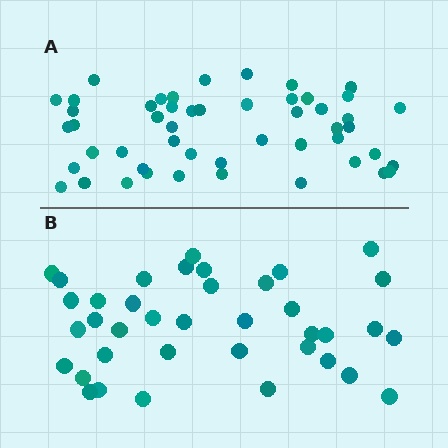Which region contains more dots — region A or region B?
Region A (the top region) has more dots.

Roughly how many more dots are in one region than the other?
Region A has roughly 12 or so more dots than region B.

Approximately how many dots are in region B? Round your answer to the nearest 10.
About 40 dots. (The exact count is 38, which rounds to 40.)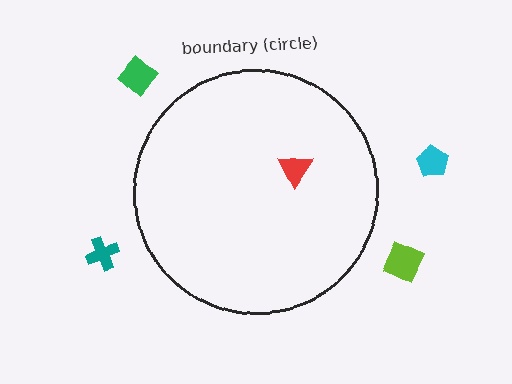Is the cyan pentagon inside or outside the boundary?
Outside.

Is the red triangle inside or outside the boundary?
Inside.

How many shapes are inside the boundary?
1 inside, 4 outside.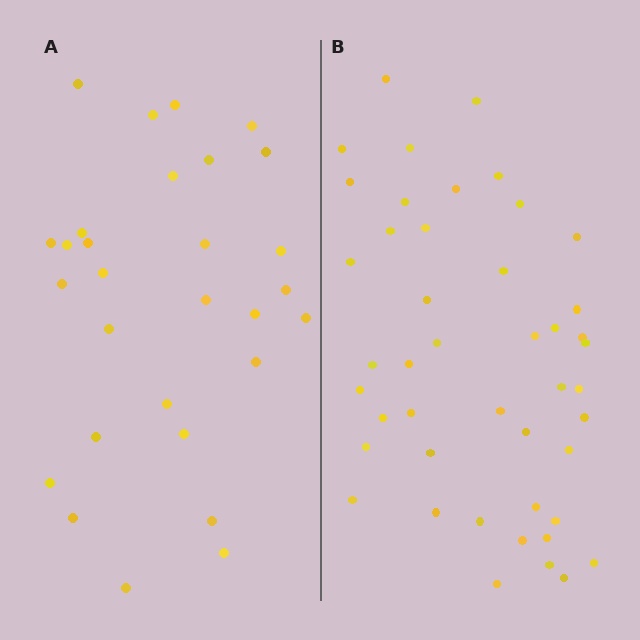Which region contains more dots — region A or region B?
Region B (the right region) has more dots.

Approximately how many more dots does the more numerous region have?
Region B has approximately 15 more dots than region A.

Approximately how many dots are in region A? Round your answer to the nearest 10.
About 30 dots. (The exact count is 29, which rounds to 30.)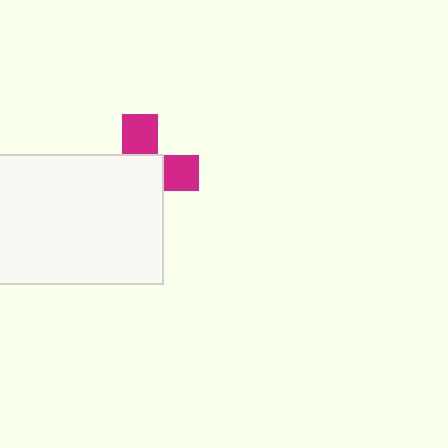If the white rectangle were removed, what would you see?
You would see the complete magenta cross.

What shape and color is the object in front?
The object in front is a white rectangle.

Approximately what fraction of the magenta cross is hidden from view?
Roughly 62% of the magenta cross is hidden behind the white rectangle.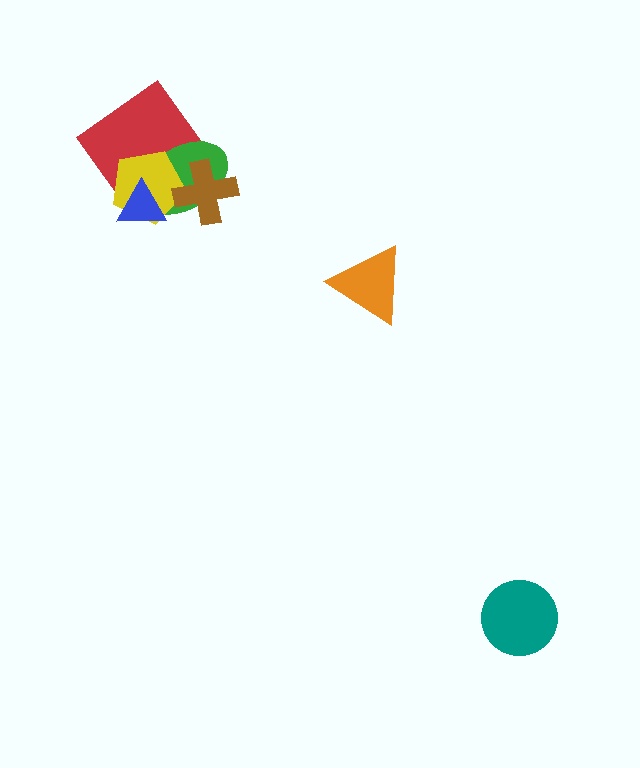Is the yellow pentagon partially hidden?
Yes, it is partially covered by another shape.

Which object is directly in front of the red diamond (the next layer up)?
The green ellipse is directly in front of the red diamond.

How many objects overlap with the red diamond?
4 objects overlap with the red diamond.